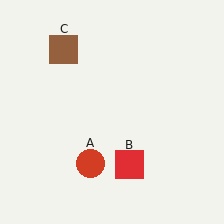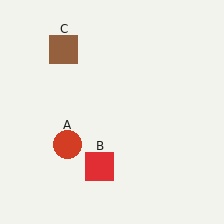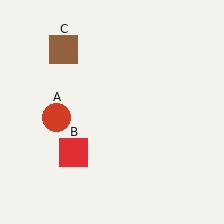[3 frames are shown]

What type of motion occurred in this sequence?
The red circle (object A), red square (object B) rotated clockwise around the center of the scene.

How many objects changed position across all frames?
2 objects changed position: red circle (object A), red square (object B).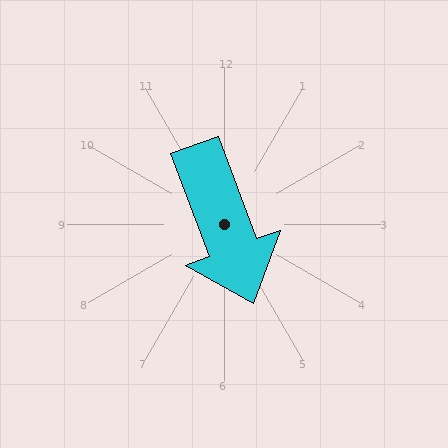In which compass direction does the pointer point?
South.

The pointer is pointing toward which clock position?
Roughly 5 o'clock.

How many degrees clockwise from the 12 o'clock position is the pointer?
Approximately 160 degrees.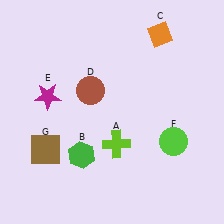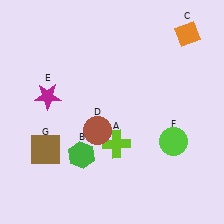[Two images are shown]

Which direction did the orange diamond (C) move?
The orange diamond (C) moved right.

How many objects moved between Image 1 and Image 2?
2 objects moved between the two images.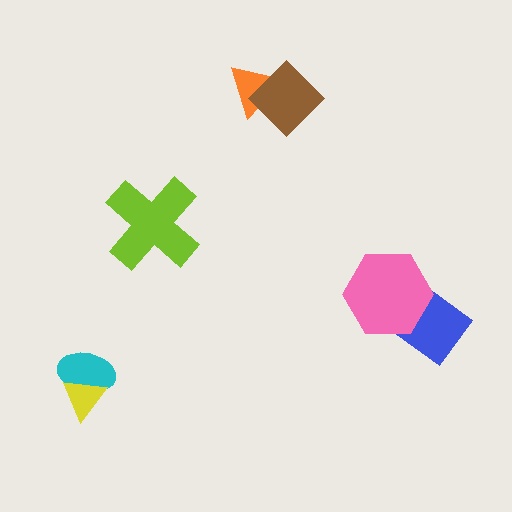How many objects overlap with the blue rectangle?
1 object overlaps with the blue rectangle.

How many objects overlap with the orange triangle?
1 object overlaps with the orange triangle.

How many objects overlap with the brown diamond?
1 object overlaps with the brown diamond.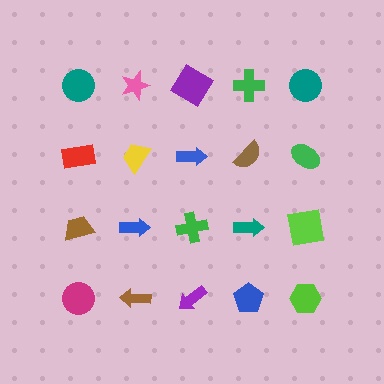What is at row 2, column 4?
A brown semicircle.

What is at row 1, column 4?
A green cross.